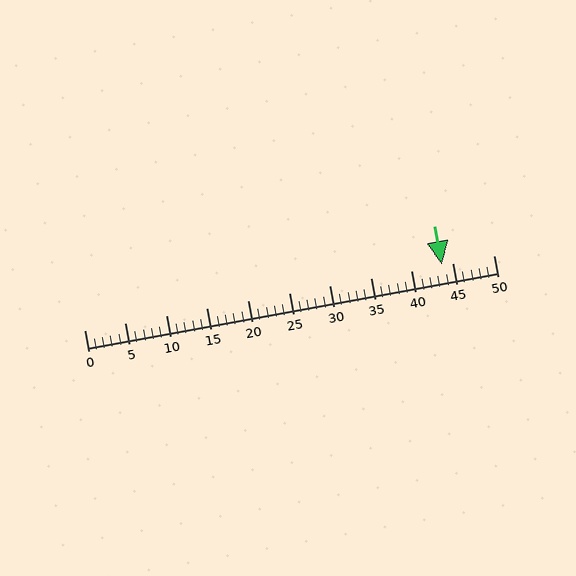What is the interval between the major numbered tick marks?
The major tick marks are spaced 5 units apart.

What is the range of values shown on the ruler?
The ruler shows values from 0 to 50.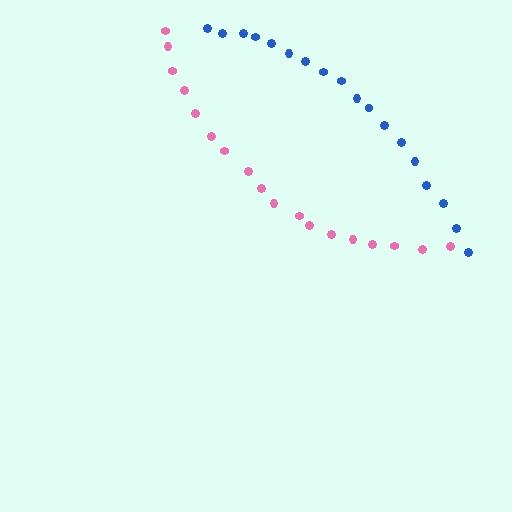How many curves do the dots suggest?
There are 2 distinct paths.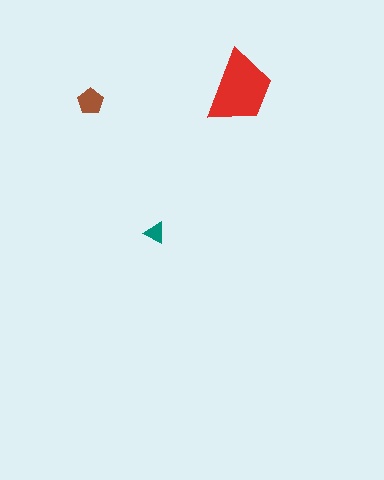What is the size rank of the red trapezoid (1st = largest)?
1st.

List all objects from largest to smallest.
The red trapezoid, the brown pentagon, the teal triangle.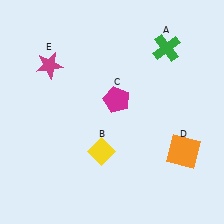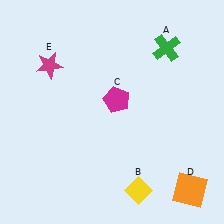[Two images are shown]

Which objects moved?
The objects that moved are: the yellow diamond (B), the orange square (D).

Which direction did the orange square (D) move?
The orange square (D) moved down.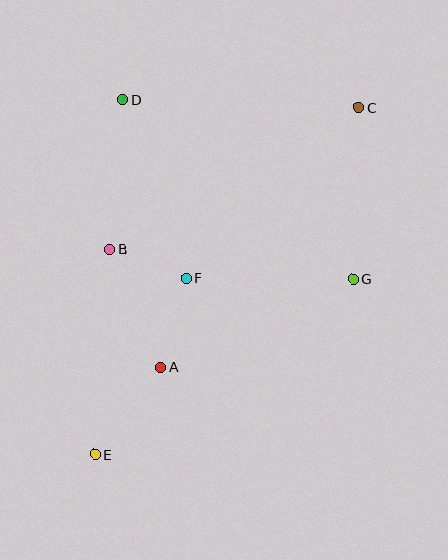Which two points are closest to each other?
Points B and F are closest to each other.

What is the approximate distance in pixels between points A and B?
The distance between A and B is approximately 128 pixels.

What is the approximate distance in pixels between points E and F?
The distance between E and F is approximately 199 pixels.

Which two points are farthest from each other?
Points C and E are farthest from each other.